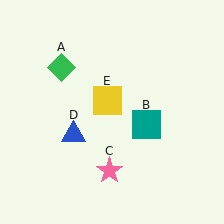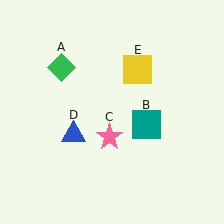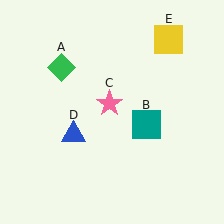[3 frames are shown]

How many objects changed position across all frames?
2 objects changed position: pink star (object C), yellow square (object E).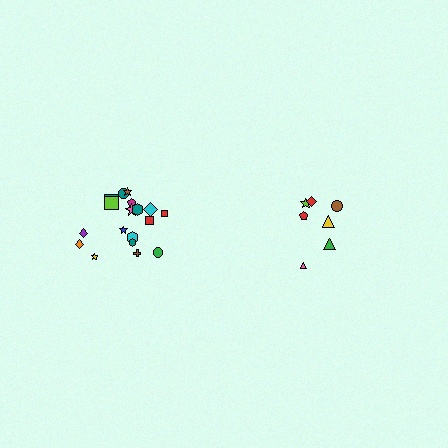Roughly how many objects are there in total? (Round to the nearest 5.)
Roughly 25 objects in total.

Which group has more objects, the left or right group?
The left group.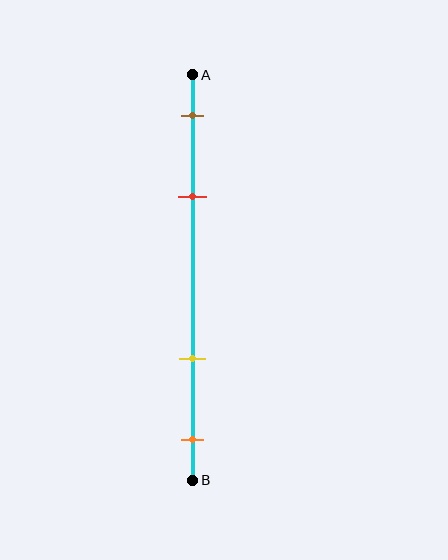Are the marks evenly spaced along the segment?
No, the marks are not evenly spaced.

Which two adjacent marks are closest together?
The brown and red marks are the closest adjacent pair.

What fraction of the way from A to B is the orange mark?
The orange mark is approximately 90% (0.9) of the way from A to B.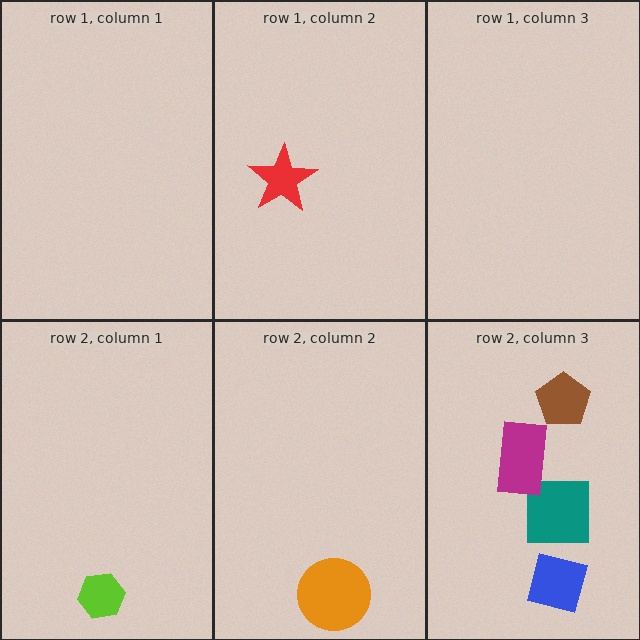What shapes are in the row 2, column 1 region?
The lime hexagon.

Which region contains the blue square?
The row 2, column 3 region.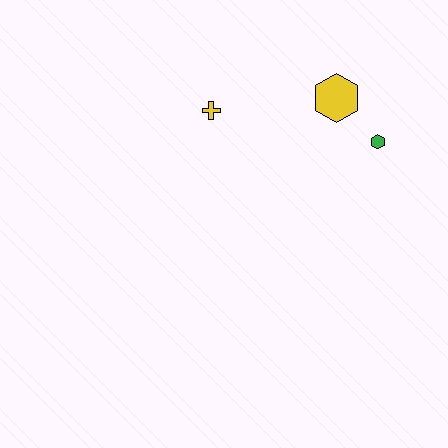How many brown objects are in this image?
There are no brown objects.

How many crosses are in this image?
There is 1 cross.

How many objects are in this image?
There are 3 objects.